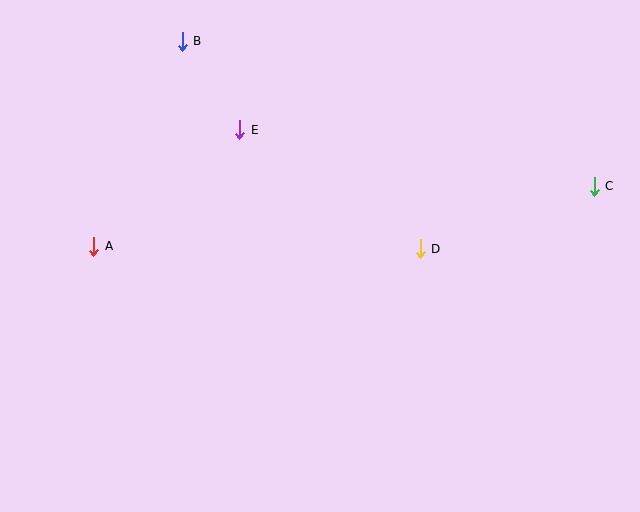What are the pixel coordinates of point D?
Point D is at (420, 249).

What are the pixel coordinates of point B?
Point B is at (182, 41).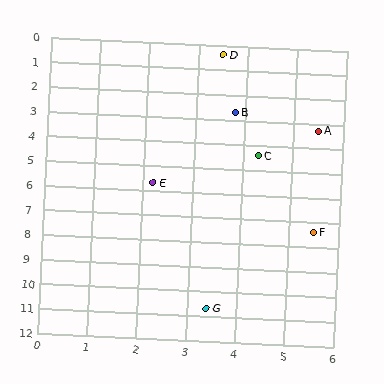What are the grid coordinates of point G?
Point G is at approximately (3.4, 10.7).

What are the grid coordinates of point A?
Point A is at approximately (5.5, 3.3).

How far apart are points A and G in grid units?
Points A and G are about 7.7 grid units apart.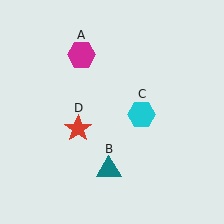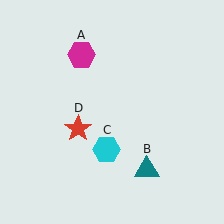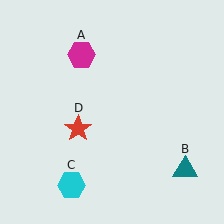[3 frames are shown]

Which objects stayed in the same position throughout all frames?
Magenta hexagon (object A) and red star (object D) remained stationary.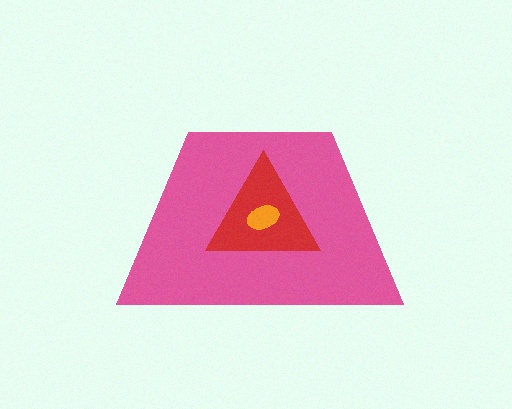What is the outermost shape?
The pink trapezoid.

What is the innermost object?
The orange ellipse.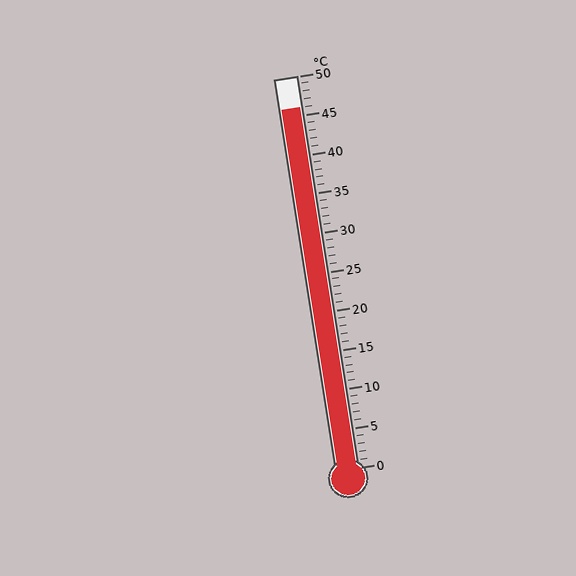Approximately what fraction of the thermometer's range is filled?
The thermometer is filled to approximately 90% of its range.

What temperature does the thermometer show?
The thermometer shows approximately 46°C.